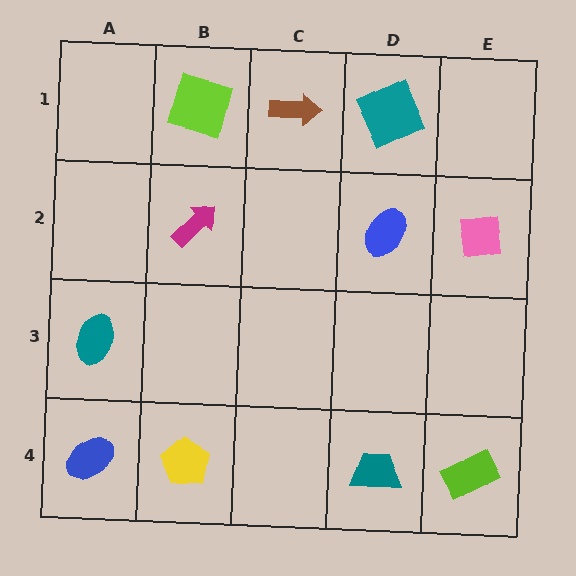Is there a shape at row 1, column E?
No, that cell is empty.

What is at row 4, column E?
A lime rectangle.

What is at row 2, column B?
A magenta arrow.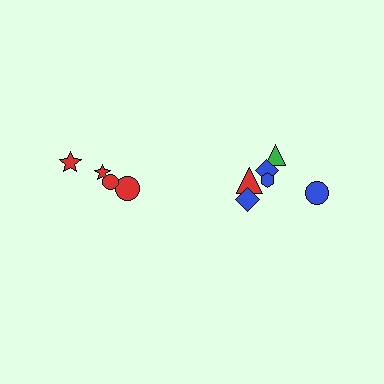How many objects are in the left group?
There are 4 objects.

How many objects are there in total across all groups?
There are 10 objects.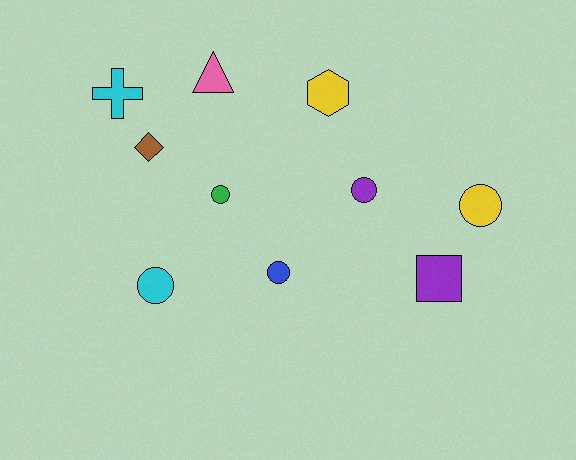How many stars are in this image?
There are no stars.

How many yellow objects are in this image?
There are 2 yellow objects.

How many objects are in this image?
There are 10 objects.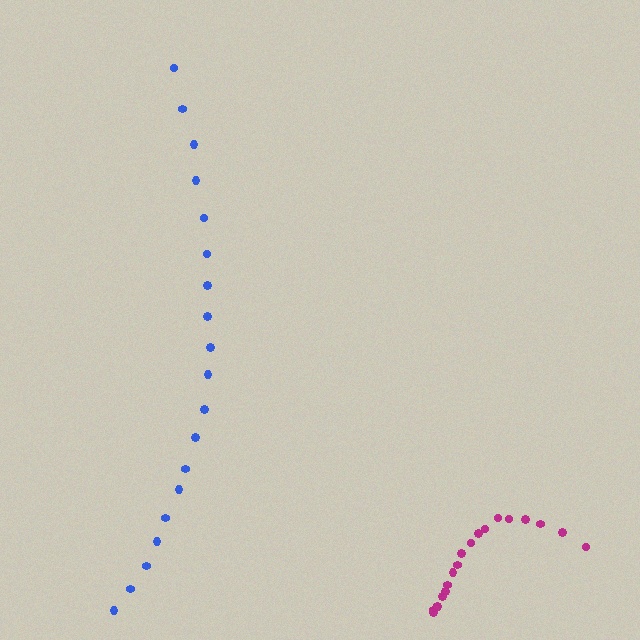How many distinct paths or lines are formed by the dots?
There are 2 distinct paths.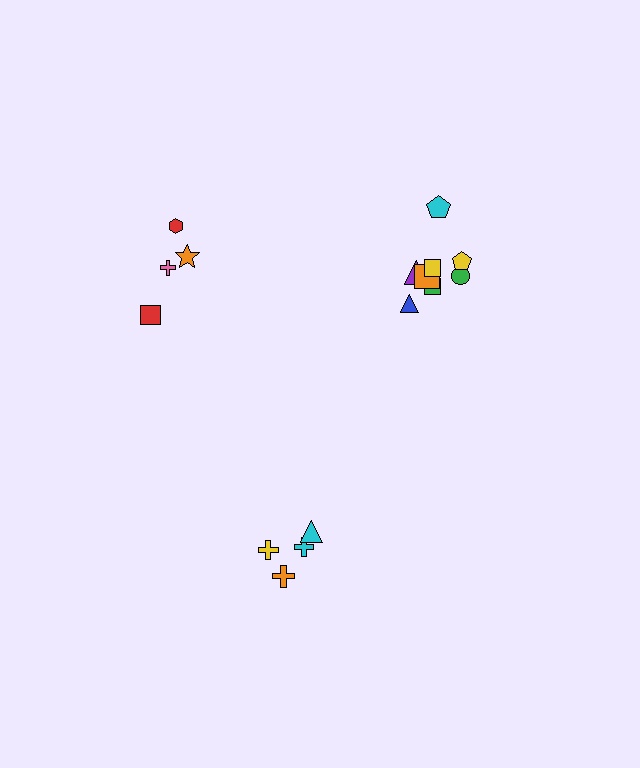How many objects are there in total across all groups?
There are 16 objects.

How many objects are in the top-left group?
There are 4 objects.